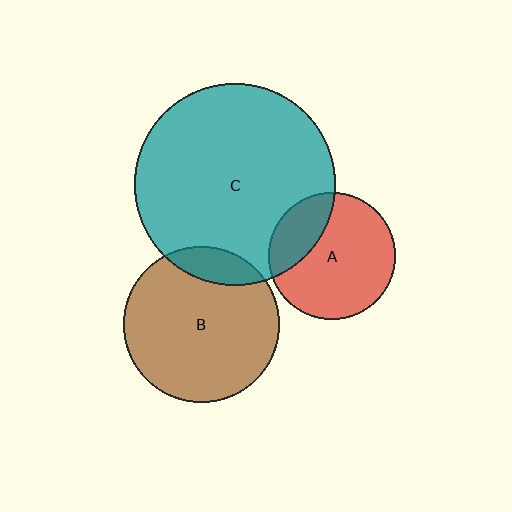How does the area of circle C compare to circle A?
Approximately 2.5 times.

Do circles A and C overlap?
Yes.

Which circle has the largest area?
Circle C (teal).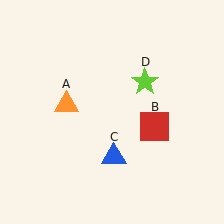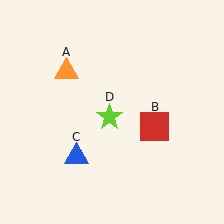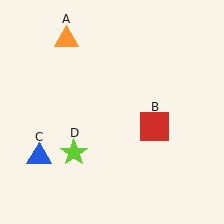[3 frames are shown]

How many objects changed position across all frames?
3 objects changed position: orange triangle (object A), blue triangle (object C), lime star (object D).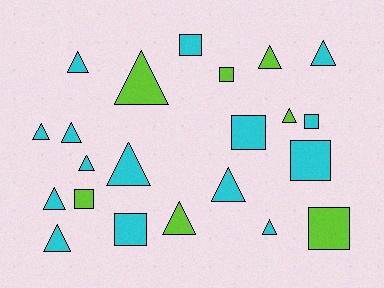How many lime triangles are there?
There are 4 lime triangles.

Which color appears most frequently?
Cyan, with 15 objects.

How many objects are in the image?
There are 22 objects.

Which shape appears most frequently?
Triangle, with 14 objects.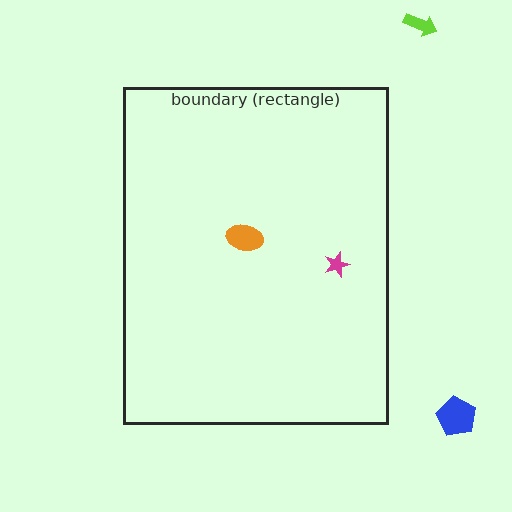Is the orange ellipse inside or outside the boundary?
Inside.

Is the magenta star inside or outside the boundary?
Inside.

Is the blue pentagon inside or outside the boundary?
Outside.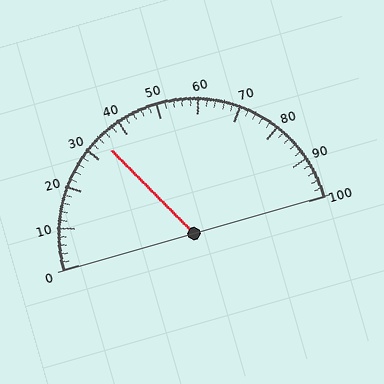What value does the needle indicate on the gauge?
The needle indicates approximately 34.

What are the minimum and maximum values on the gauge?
The gauge ranges from 0 to 100.